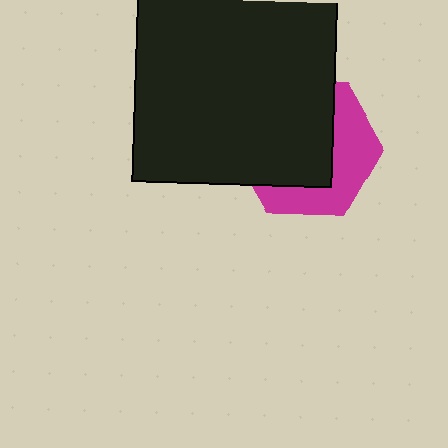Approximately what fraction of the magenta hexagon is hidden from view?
Roughly 61% of the magenta hexagon is hidden behind the black square.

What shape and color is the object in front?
The object in front is a black square.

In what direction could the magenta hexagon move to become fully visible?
The magenta hexagon could move toward the lower-right. That would shift it out from behind the black square entirely.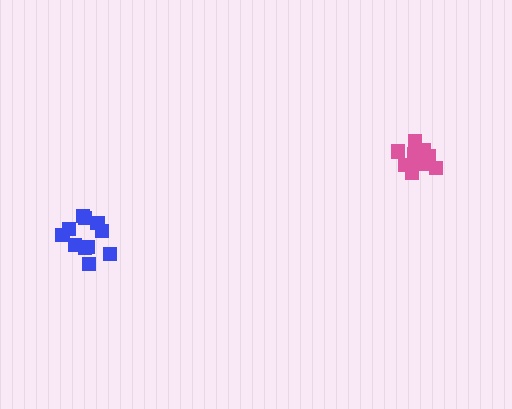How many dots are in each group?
Group 1: 11 dots, Group 2: 11 dots (22 total).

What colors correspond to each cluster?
The clusters are colored: pink, blue.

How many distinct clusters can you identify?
There are 2 distinct clusters.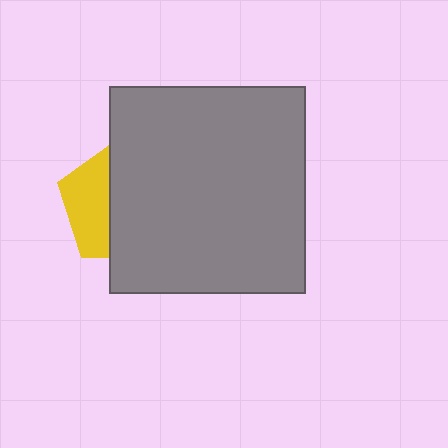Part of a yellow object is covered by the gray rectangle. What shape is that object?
It is a pentagon.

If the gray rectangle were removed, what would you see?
You would see the complete yellow pentagon.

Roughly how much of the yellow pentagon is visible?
A small part of it is visible (roughly 37%).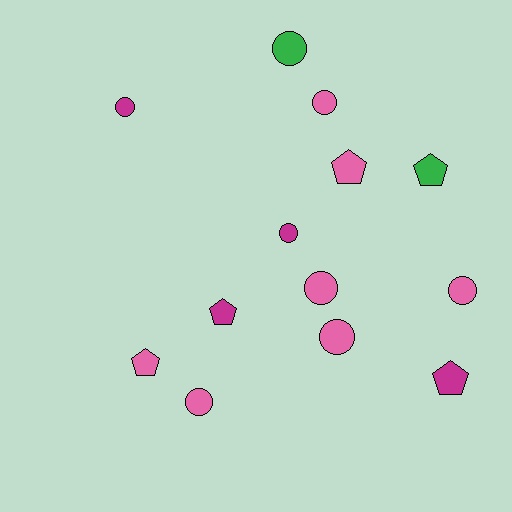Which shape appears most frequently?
Circle, with 8 objects.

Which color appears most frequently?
Pink, with 7 objects.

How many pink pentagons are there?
There are 2 pink pentagons.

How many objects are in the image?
There are 13 objects.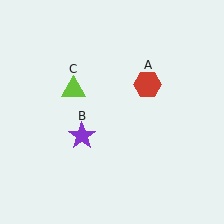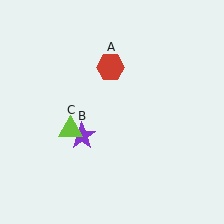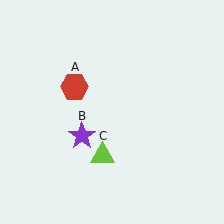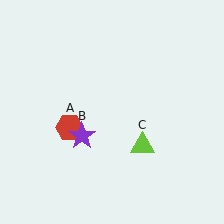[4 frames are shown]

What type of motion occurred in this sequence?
The red hexagon (object A), lime triangle (object C) rotated counterclockwise around the center of the scene.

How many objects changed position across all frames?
2 objects changed position: red hexagon (object A), lime triangle (object C).